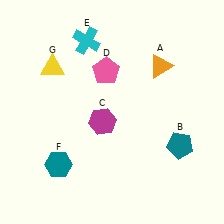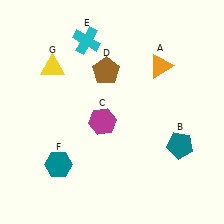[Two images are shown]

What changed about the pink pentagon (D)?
In Image 1, D is pink. In Image 2, it changed to brown.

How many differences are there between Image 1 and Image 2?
There is 1 difference between the two images.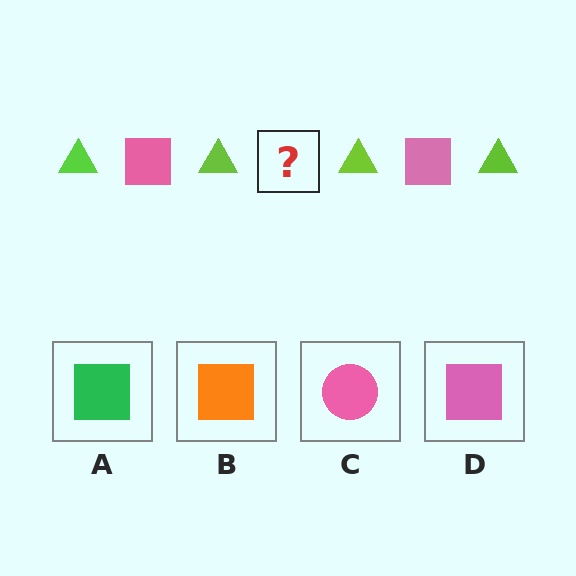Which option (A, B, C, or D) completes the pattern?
D.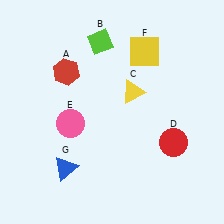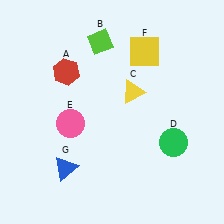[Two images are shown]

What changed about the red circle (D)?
In Image 1, D is red. In Image 2, it changed to green.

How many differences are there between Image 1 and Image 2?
There is 1 difference between the two images.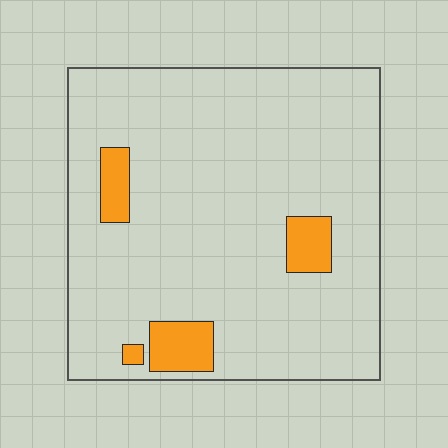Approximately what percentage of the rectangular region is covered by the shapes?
Approximately 10%.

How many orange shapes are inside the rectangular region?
4.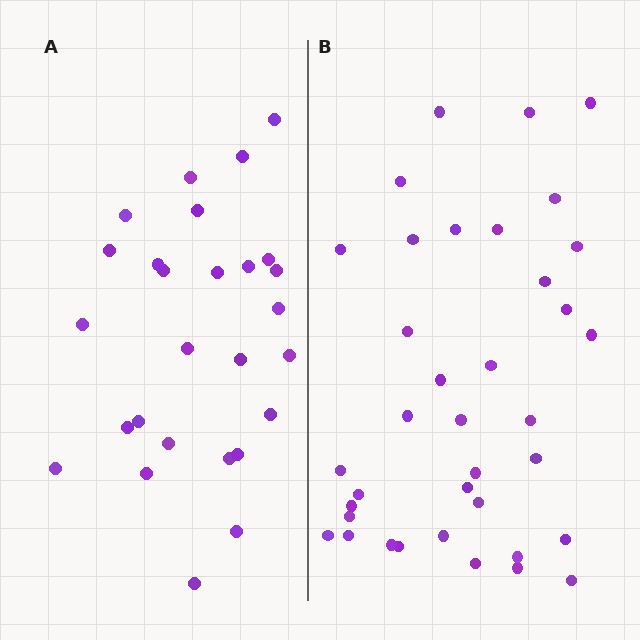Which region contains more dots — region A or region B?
Region B (the right region) has more dots.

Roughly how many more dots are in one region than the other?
Region B has roughly 10 or so more dots than region A.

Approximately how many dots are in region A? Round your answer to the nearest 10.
About 30 dots. (The exact count is 27, which rounds to 30.)